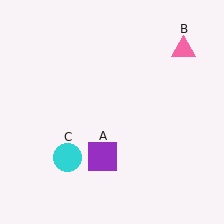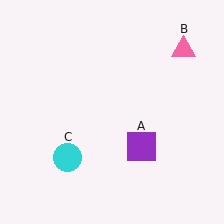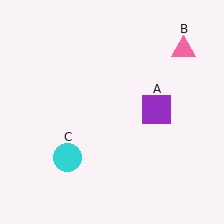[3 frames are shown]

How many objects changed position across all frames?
1 object changed position: purple square (object A).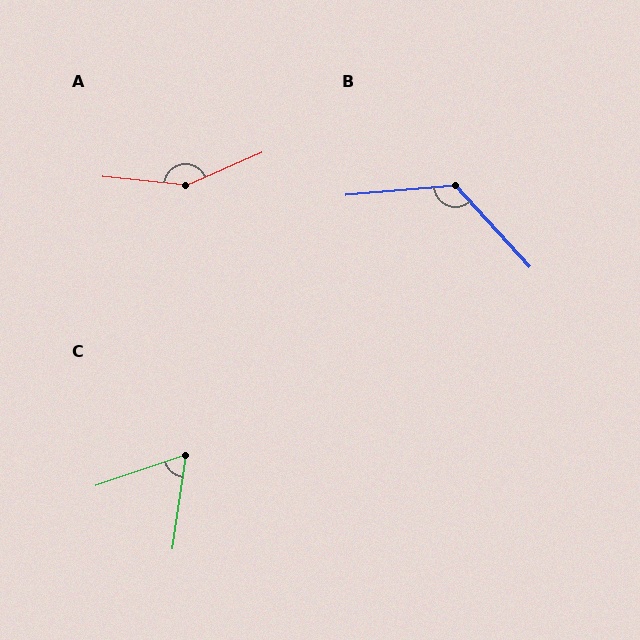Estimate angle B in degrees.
Approximately 127 degrees.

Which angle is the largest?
A, at approximately 150 degrees.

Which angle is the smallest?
C, at approximately 63 degrees.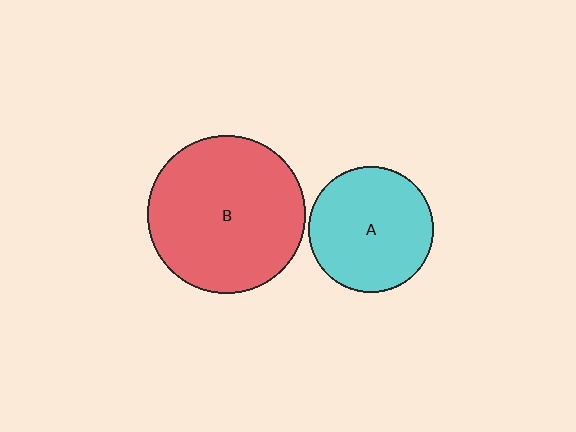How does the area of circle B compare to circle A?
Approximately 1.6 times.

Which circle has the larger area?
Circle B (red).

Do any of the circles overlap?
No, none of the circles overlap.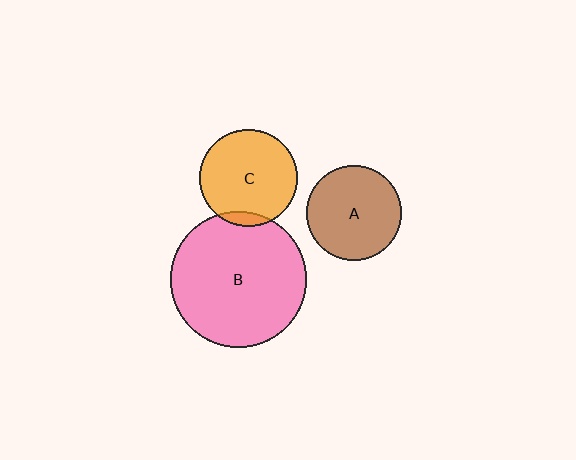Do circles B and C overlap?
Yes.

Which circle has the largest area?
Circle B (pink).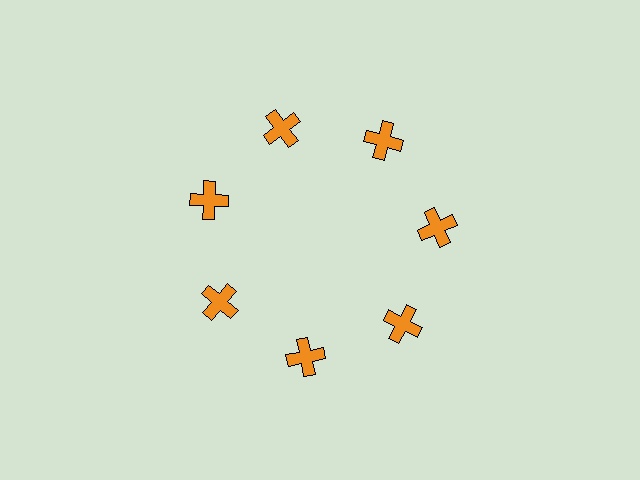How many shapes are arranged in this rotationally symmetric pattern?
There are 7 shapes, arranged in 7 groups of 1.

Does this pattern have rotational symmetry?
Yes, this pattern has 7-fold rotational symmetry. It looks the same after rotating 51 degrees around the center.